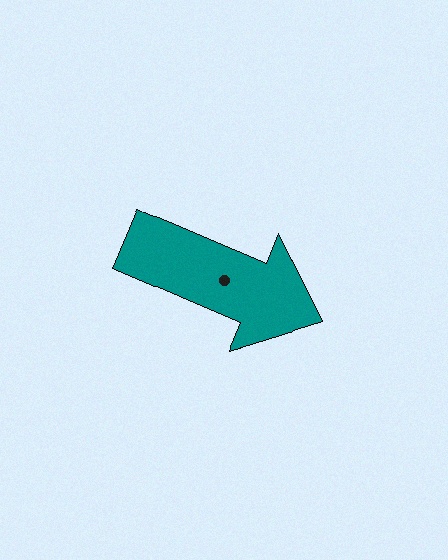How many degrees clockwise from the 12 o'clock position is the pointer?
Approximately 113 degrees.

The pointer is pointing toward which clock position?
Roughly 4 o'clock.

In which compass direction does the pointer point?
Southeast.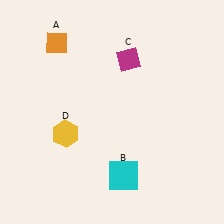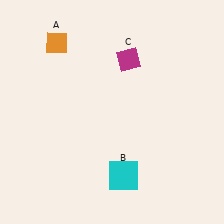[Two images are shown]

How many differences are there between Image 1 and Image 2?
There is 1 difference between the two images.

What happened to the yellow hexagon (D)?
The yellow hexagon (D) was removed in Image 2. It was in the bottom-left area of Image 1.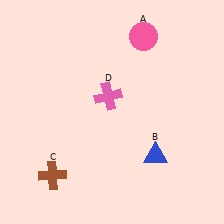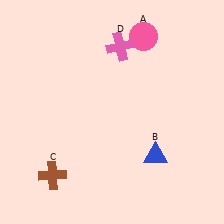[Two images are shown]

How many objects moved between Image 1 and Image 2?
1 object moved between the two images.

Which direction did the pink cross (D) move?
The pink cross (D) moved up.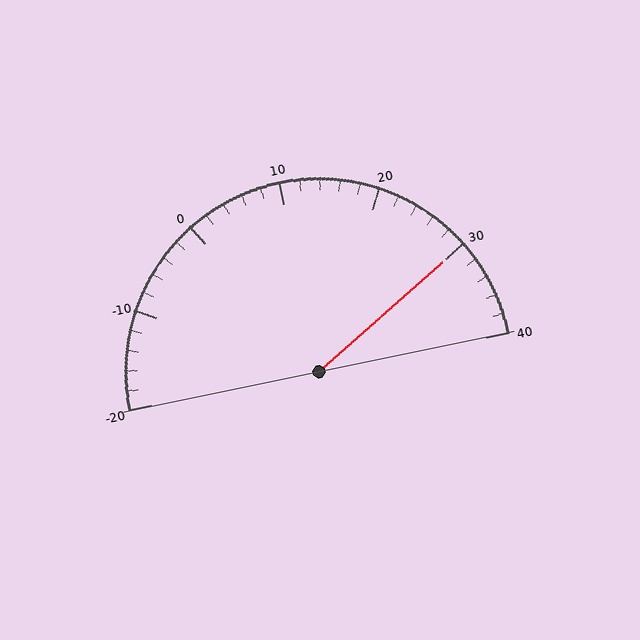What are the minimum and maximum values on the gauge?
The gauge ranges from -20 to 40.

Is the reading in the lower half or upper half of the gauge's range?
The reading is in the upper half of the range (-20 to 40).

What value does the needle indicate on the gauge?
The needle indicates approximately 30.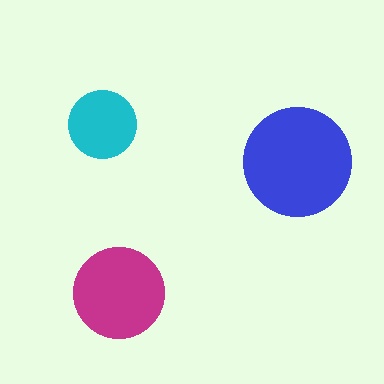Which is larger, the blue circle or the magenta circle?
The blue one.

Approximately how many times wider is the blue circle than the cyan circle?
About 1.5 times wider.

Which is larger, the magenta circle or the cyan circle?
The magenta one.